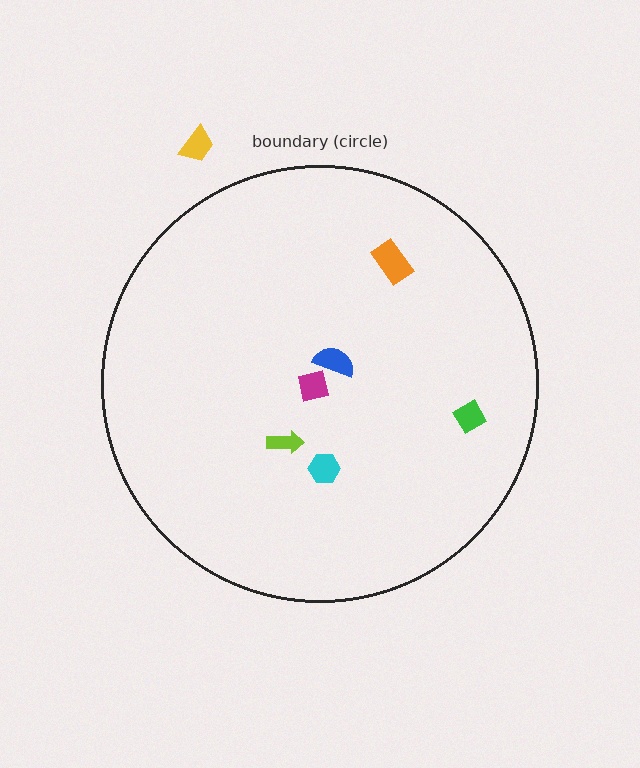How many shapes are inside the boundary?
6 inside, 1 outside.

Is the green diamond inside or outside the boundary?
Inside.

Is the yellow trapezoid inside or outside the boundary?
Outside.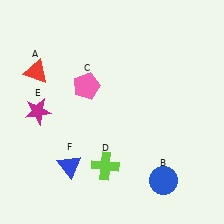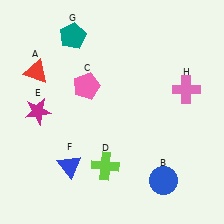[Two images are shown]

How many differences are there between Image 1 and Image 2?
There are 2 differences between the two images.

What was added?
A teal pentagon (G), a pink cross (H) were added in Image 2.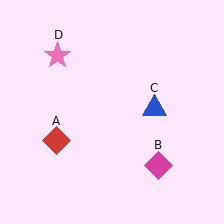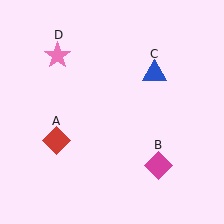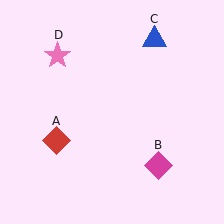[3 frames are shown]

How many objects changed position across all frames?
1 object changed position: blue triangle (object C).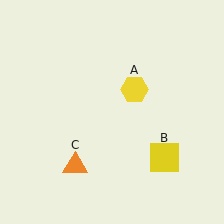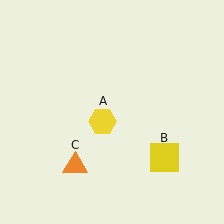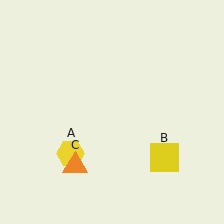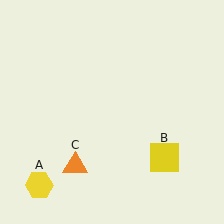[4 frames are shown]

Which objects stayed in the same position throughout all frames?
Yellow square (object B) and orange triangle (object C) remained stationary.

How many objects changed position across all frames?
1 object changed position: yellow hexagon (object A).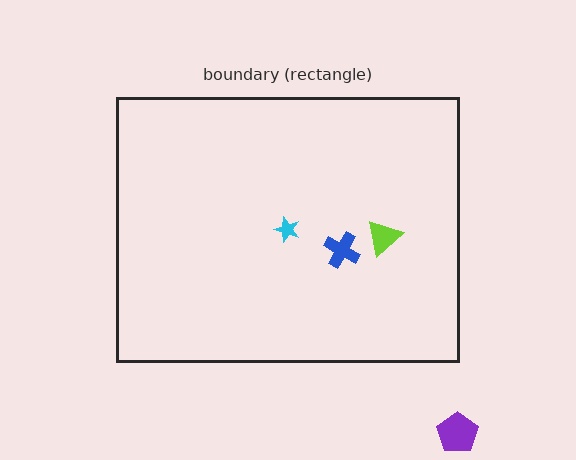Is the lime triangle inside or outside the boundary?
Inside.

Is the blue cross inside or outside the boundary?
Inside.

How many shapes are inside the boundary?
3 inside, 1 outside.